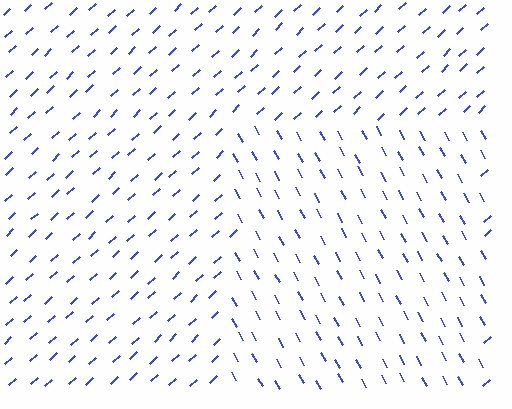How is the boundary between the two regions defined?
The boundary is defined purely by a change in line orientation (approximately 75 degrees difference). All lines are the same color and thickness.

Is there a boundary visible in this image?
Yes, there is a texture boundary formed by a change in line orientation.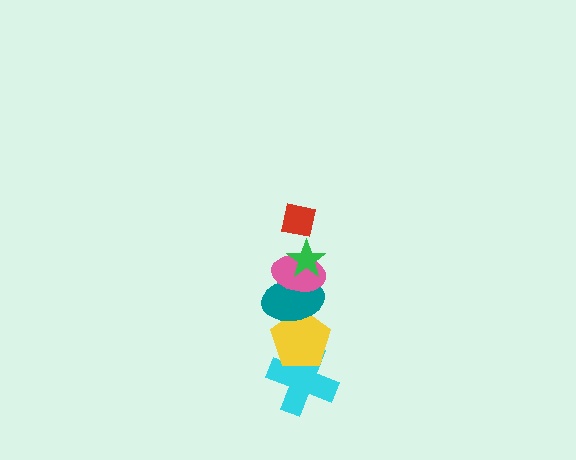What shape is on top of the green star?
The red square is on top of the green star.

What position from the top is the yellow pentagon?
The yellow pentagon is 5th from the top.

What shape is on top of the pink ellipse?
The green star is on top of the pink ellipse.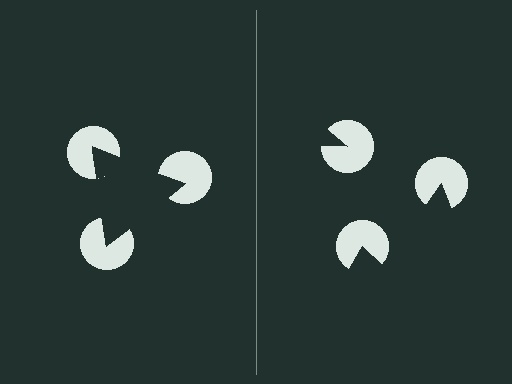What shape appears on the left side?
An illusory triangle.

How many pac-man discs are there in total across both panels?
6 — 3 on each side.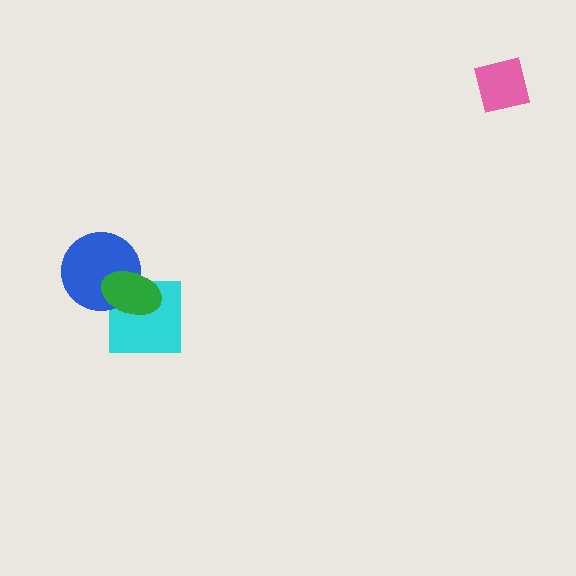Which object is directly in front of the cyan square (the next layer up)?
The blue circle is directly in front of the cyan square.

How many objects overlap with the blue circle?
2 objects overlap with the blue circle.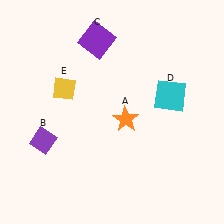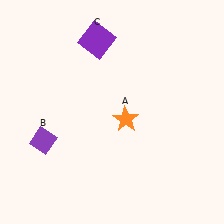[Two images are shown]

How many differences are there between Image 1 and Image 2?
There are 2 differences between the two images.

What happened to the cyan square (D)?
The cyan square (D) was removed in Image 2. It was in the top-right area of Image 1.